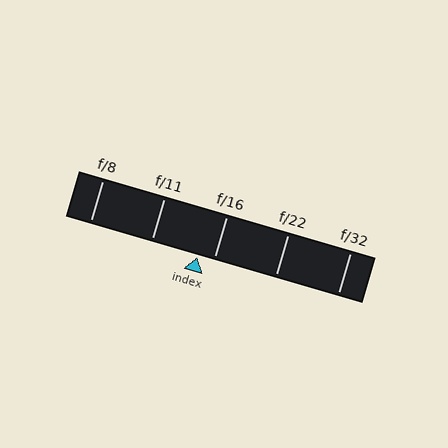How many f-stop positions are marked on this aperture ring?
There are 5 f-stop positions marked.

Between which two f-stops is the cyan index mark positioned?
The index mark is between f/11 and f/16.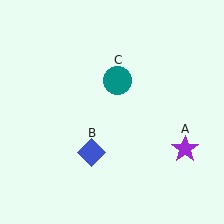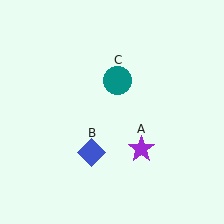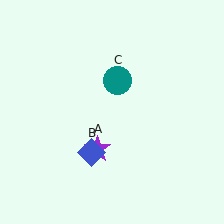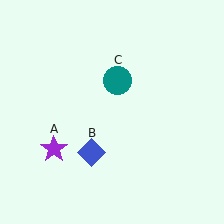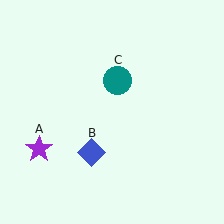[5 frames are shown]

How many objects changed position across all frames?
1 object changed position: purple star (object A).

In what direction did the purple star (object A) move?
The purple star (object A) moved left.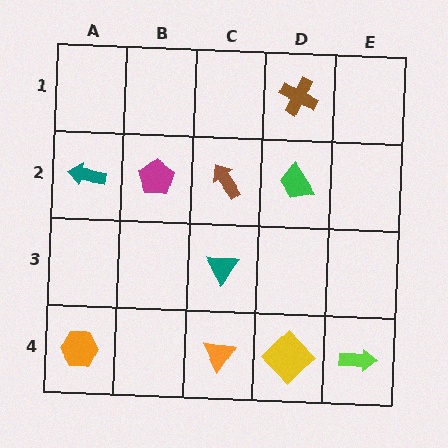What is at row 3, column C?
A teal triangle.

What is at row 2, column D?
A green trapezoid.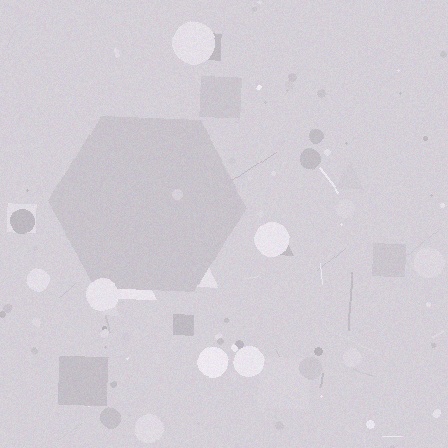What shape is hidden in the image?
A hexagon is hidden in the image.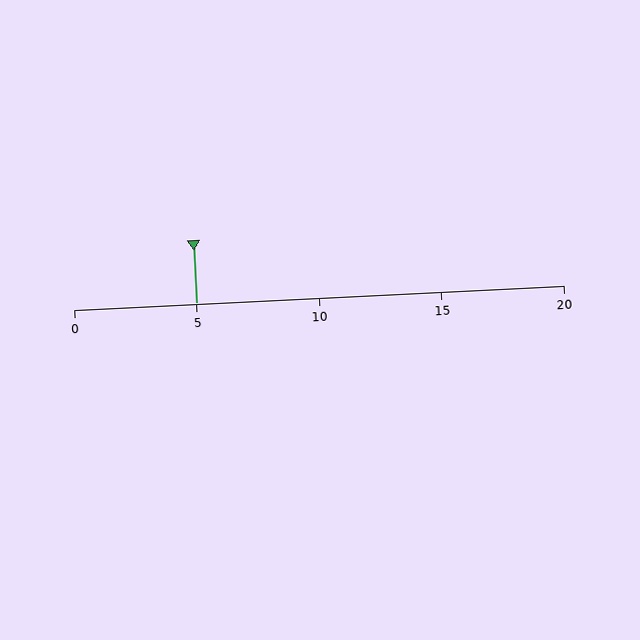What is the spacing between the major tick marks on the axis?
The major ticks are spaced 5 apart.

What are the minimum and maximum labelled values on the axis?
The axis runs from 0 to 20.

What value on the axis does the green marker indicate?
The marker indicates approximately 5.